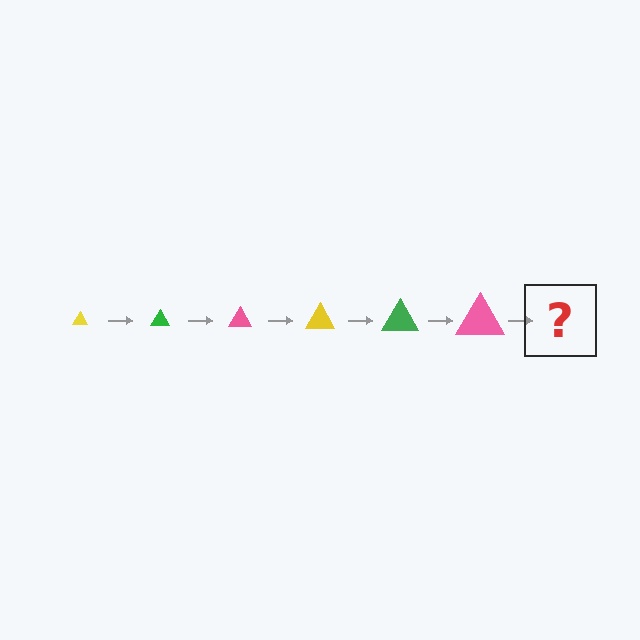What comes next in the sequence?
The next element should be a yellow triangle, larger than the previous one.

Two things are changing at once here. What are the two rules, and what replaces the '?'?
The two rules are that the triangle grows larger each step and the color cycles through yellow, green, and pink. The '?' should be a yellow triangle, larger than the previous one.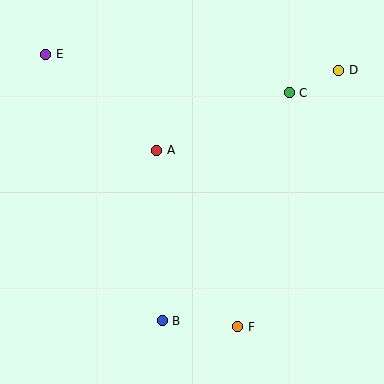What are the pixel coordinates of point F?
Point F is at (238, 327).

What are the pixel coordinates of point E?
Point E is at (46, 54).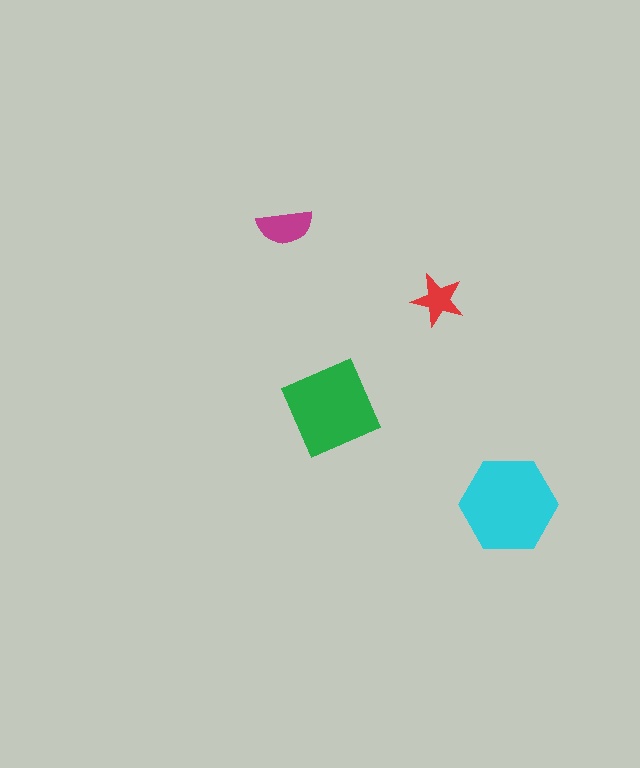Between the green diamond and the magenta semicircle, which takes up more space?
The green diamond.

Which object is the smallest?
The red star.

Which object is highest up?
The magenta semicircle is topmost.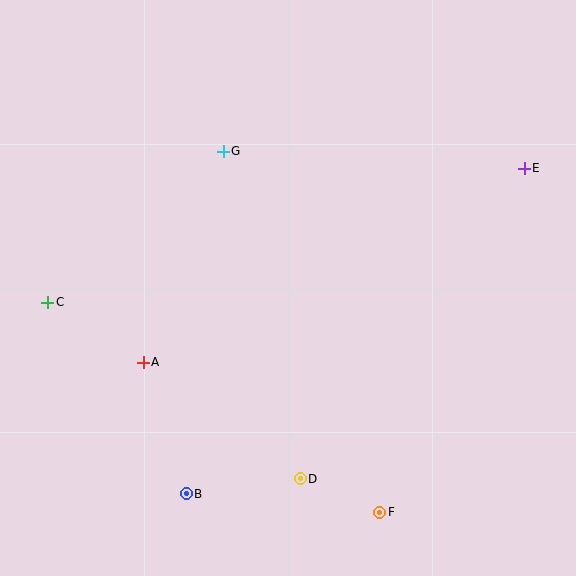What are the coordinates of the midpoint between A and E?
The midpoint between A and E is at (334, 265).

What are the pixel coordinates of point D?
Point D is at (300, 479).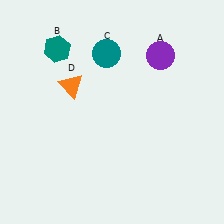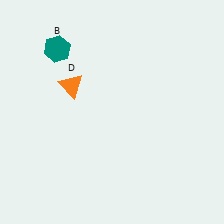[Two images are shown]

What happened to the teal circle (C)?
The teal circle (C) was removed in Image 2. It was in the top-left area of Image 1.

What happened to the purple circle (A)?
The purple circle (A) was removed in Image 2. It was in the top-right area of Image 1.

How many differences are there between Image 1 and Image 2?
There are 2 differences between the two images.